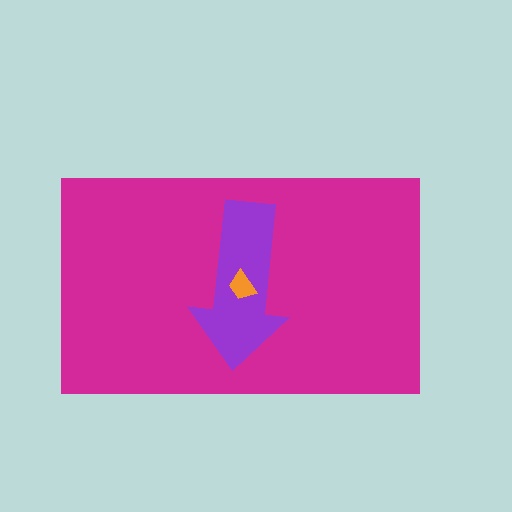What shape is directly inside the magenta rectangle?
The purple arrow.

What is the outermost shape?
The magenta rectangle.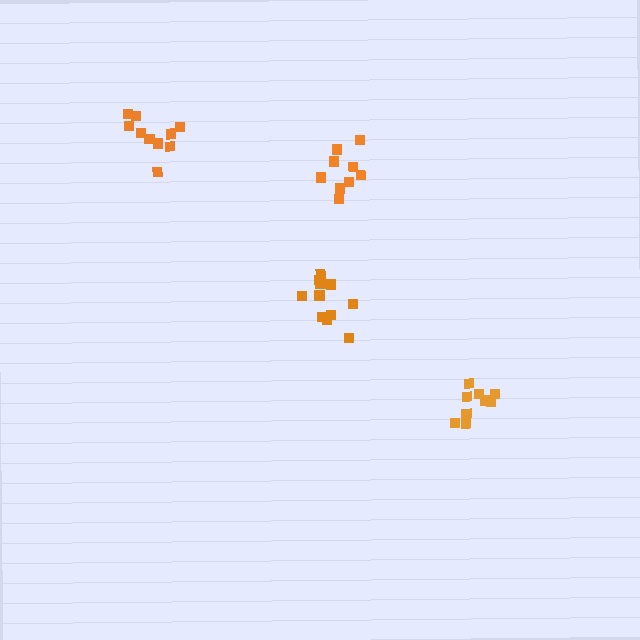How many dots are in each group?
Group 1: 9 dots, Group 2: 10 dots, Group 3: 11 dots, Group 4: 9 dots (39 total).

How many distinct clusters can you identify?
There are 4 distinct clusters.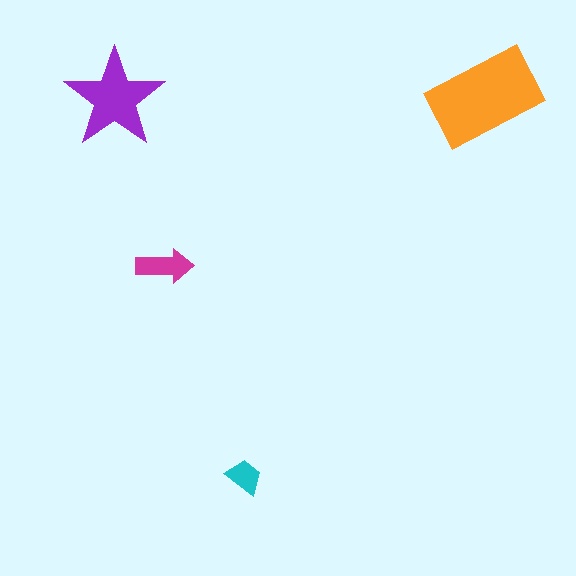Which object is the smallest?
The cyan trapezoid.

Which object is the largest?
The orange rectangle.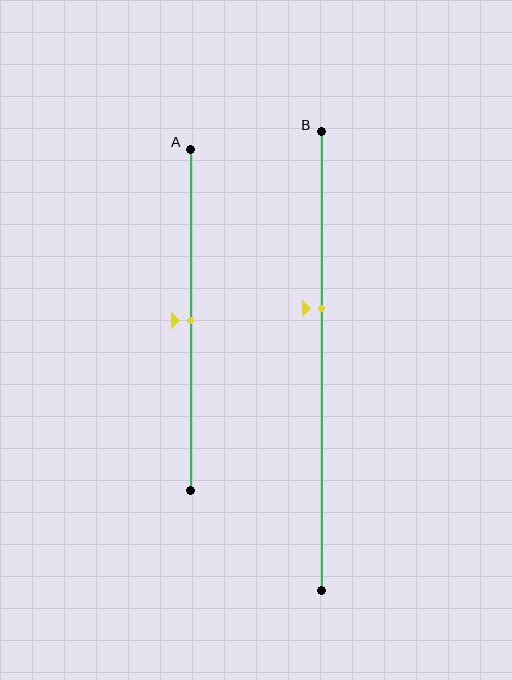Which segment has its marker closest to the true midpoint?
Segment A has its marker closest to the true midpoint.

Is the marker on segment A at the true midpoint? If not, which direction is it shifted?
Yes, the marker on segment A is at the true midpoint.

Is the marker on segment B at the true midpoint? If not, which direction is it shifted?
No, the marker on segment B is shifted upward by about 11% of the segment length.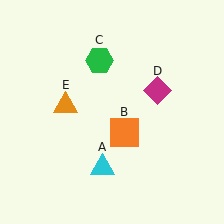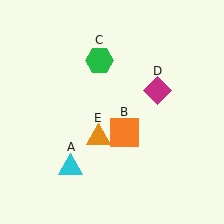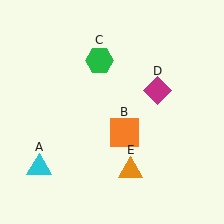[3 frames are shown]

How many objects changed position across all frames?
2 objects changed position: cyan triangle (object A), orange triangle (object E).